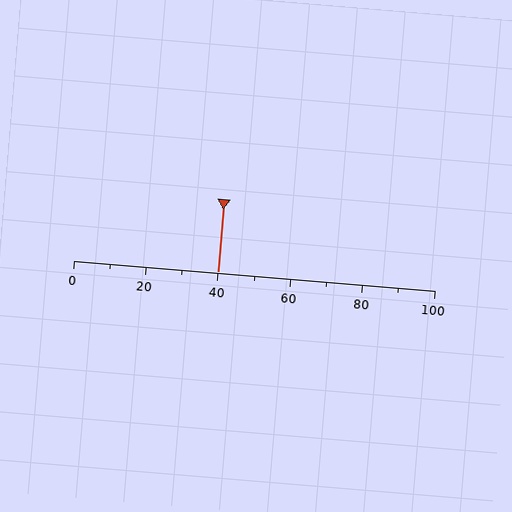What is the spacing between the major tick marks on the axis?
The major ticks are spaced 20 apart.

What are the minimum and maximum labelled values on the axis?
The axis runs from 0 to 100.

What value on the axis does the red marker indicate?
The marker indicates approximately 40.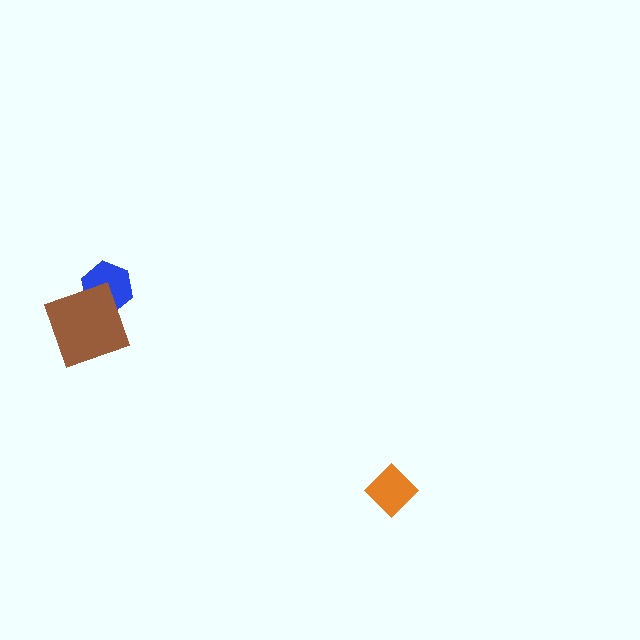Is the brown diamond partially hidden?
No, no other shape covers it.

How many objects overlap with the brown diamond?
1 object overlaps with the brown diamond.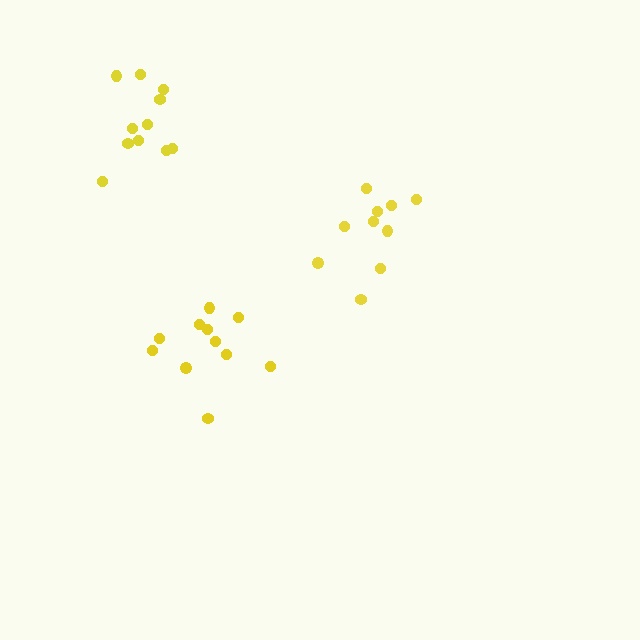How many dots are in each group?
Group 1: 11 dots, Group 2: 11 dots, Group 3: 10 dots (32 total).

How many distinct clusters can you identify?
There are 3 distinct clusters.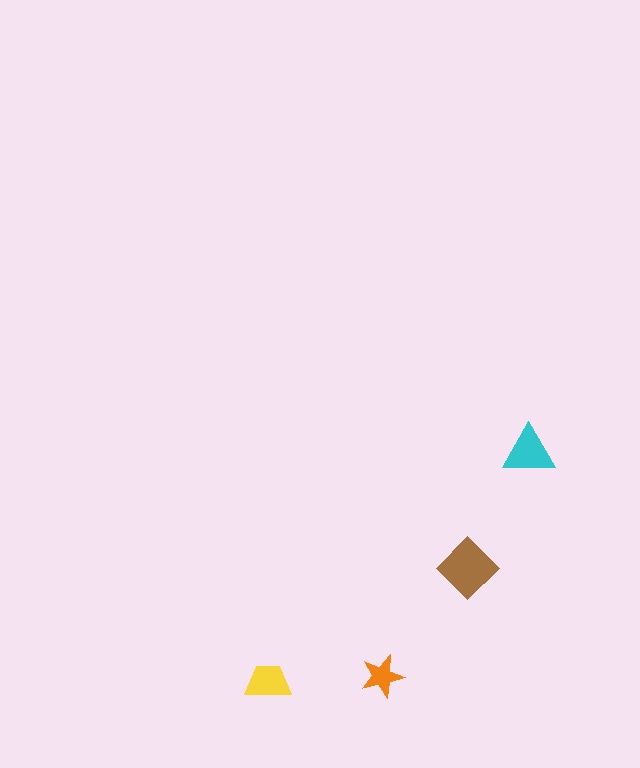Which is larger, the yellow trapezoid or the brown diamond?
The brown diamond.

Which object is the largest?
The brown diamond.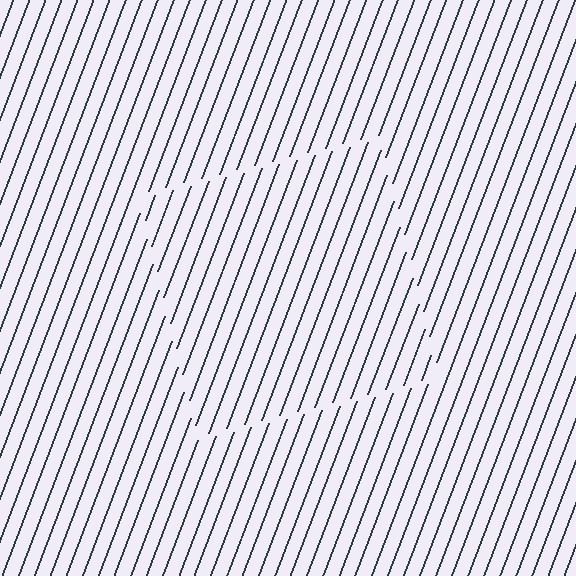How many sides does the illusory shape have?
4 sides — the line-ends trace a square.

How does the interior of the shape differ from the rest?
The interior of the shape contains the same grating, shifted by half a period — the contour is defined by the phase discontinuity where line-ends from the inner and outer gratings abut.